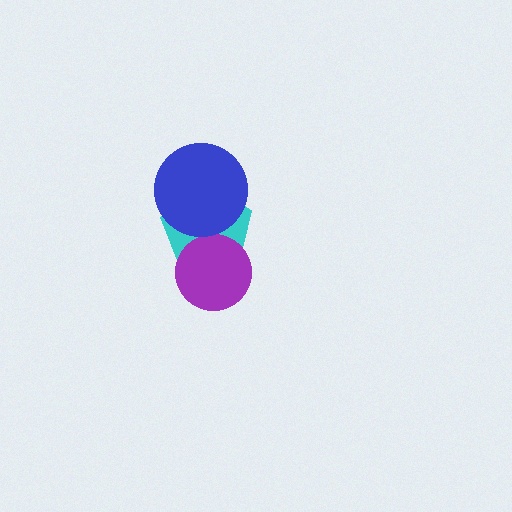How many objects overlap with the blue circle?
1 object overlaps with the blue circle.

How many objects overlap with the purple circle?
1 object overlaps with the purple circle.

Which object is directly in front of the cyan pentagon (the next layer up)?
The purple circle is directly in front of the cyan pentagon.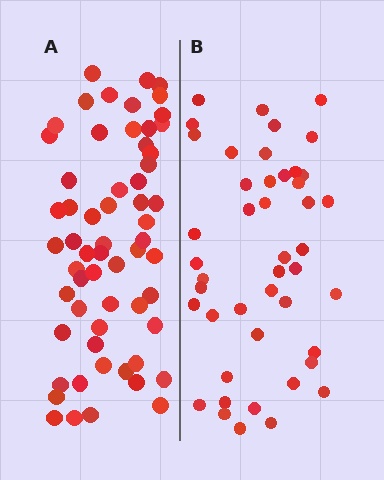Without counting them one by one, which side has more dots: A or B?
Region A (the left region) has more dots.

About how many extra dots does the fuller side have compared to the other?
Region A has approximately 15 more dots than region B.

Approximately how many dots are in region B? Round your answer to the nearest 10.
About 40 dots. (The exact count is 45, which rounds to 40.)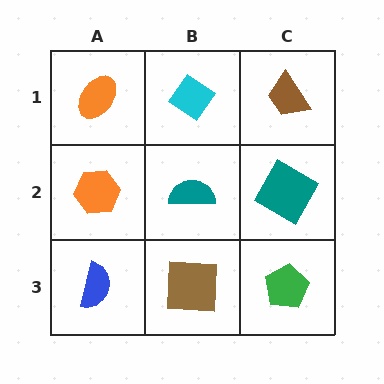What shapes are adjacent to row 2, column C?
A brown trapezoid (row 1, column C), a green pentagon (row 3, column C), a teal semicircle (row 2, column B).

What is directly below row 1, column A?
An orange hexagon.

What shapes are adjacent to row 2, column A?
An orange ellipse (row 1, column A), a blue semicircle (row 3, column A), a teal semicircle (row 2, column B).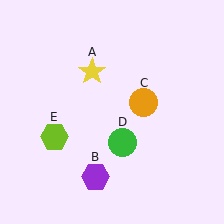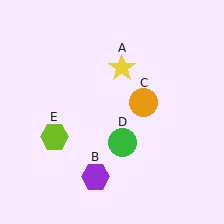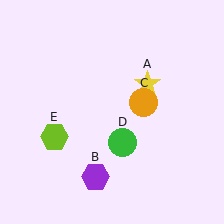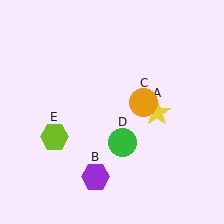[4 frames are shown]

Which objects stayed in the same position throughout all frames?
Purple hexagon (object B) and orange circle (object C) and green circle (object D) and lime hexagon (object E) remained stationary.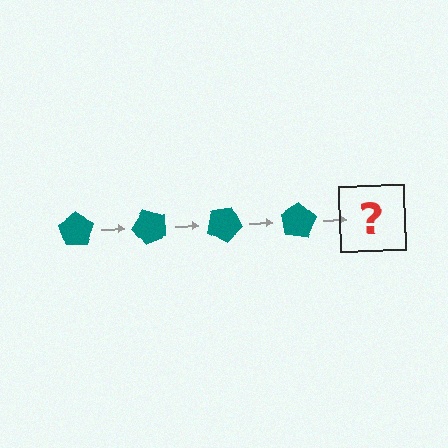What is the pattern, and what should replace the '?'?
The pattern is that the pentagon rotates 50 degrees each step. The '?' should be a teal pentagon rotated 200 degrees.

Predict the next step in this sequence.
The next step is a teal pentagon rotated 200 degrees.